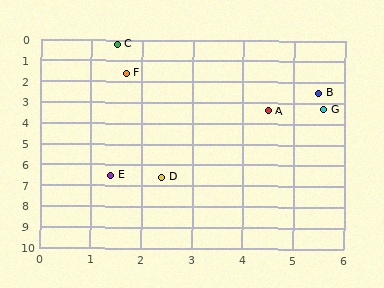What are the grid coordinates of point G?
Point G is at approximately (5.6, 3.3).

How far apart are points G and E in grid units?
Points G and E are about 5.3 grid units apart.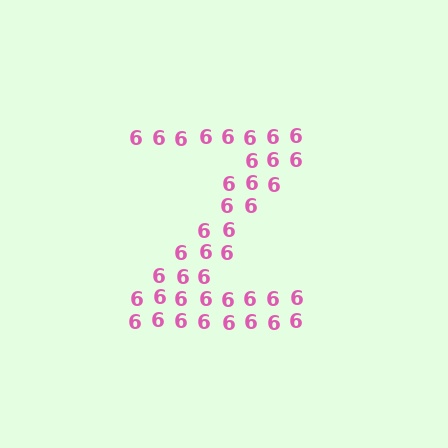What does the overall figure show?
The overall figure shows the letter Z.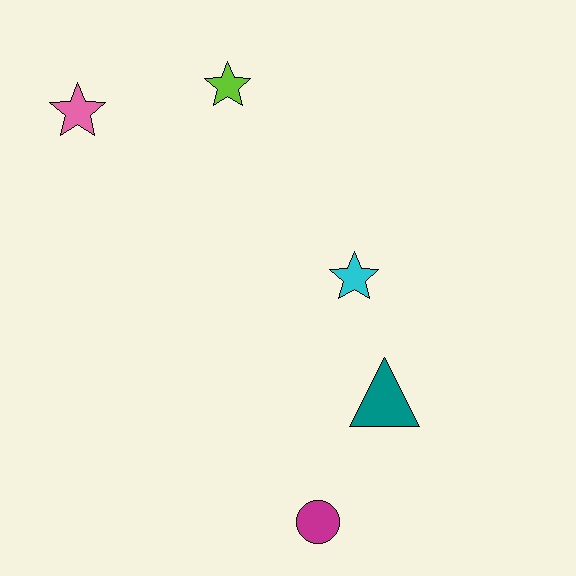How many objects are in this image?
There are 5 objects.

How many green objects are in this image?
There are no green objects.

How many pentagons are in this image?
There are no pentagons.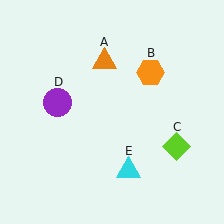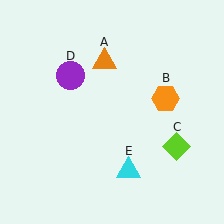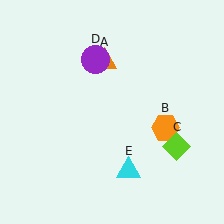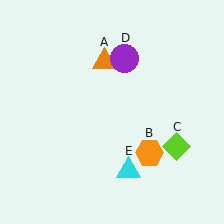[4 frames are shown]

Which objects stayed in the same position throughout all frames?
Orange triangle (object A) and lime diamond (object C) and cyan triangle (object E) remained stationary.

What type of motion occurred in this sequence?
The orange hexagon (object B), purple circle (object D) rotated clockwise around the center of the scene.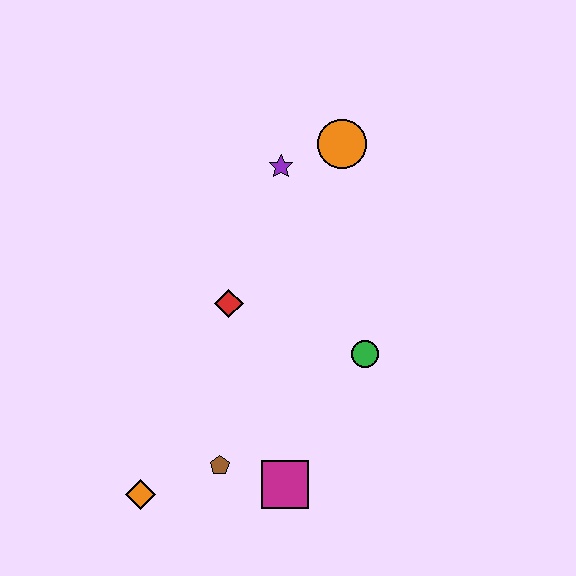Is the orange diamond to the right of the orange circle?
No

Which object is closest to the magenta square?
The brown pentagon is closest to the magenta square.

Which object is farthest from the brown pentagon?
The orange circle is farthest from the brown pentagon.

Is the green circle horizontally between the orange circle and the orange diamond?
No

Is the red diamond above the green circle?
Yes